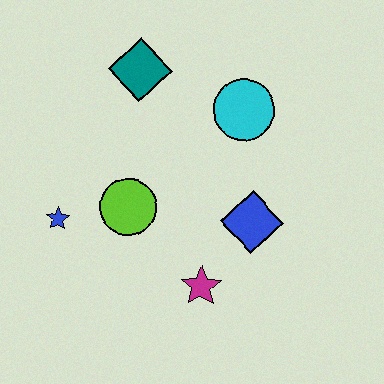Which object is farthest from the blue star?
The cyan circle is farthest from the blue star.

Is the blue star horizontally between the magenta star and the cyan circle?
No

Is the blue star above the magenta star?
Yes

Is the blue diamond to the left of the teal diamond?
No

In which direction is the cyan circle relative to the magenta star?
The cyan circle is above the magenta star.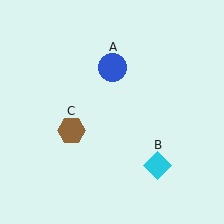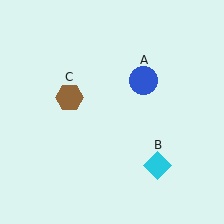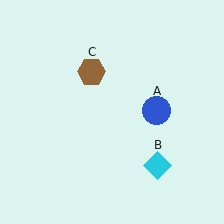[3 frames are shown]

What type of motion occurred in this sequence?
The blue circle (object A), brown hexagon (object C) rotated clockwise around the center of the scene.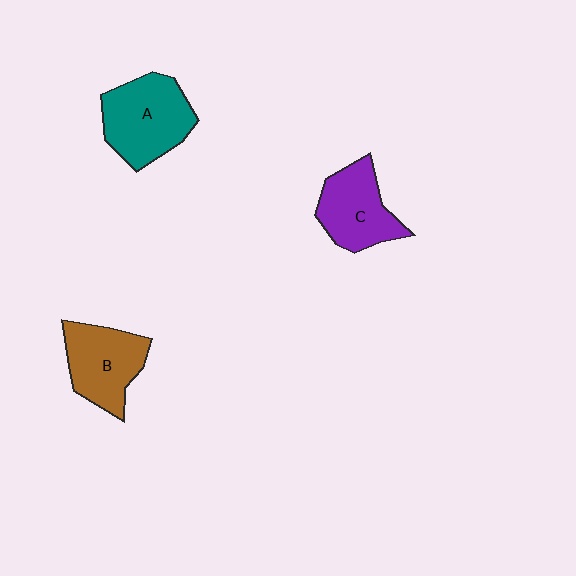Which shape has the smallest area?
Shape C (purple).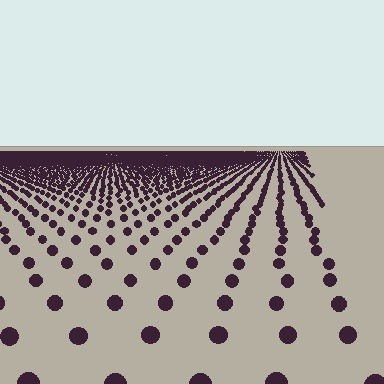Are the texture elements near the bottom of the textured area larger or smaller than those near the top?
Larger. Near the bottom, elements are closer to the viewer and appear at a bigger on-screen size.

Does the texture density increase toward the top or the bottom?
Density increases toward the top.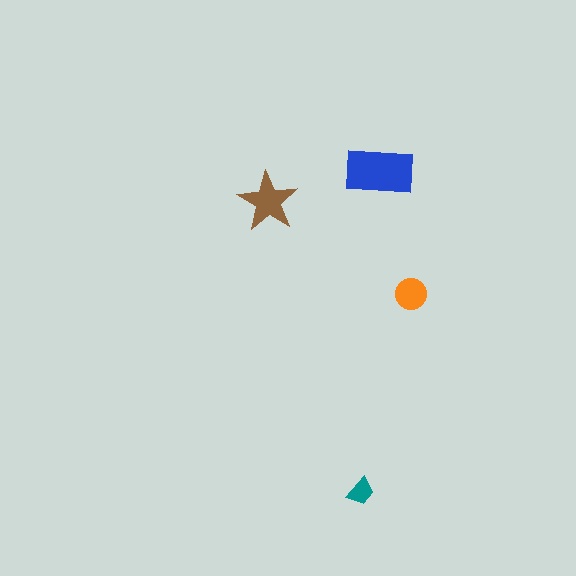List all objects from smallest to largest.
The teal trapezoid, the orange circle, the brown star, the blue rectangle.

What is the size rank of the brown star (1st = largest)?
2nd.